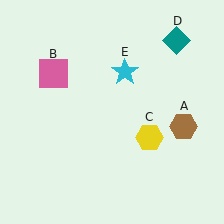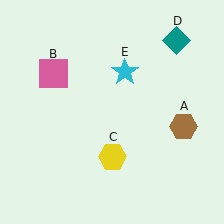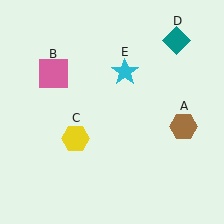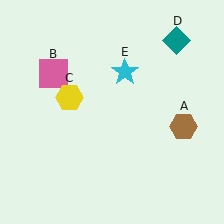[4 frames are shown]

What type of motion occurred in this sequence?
The yellow hexagon (object C) rotated clockwise around the center of the scene.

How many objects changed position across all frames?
1 object changed position: yellow hexagon (object C).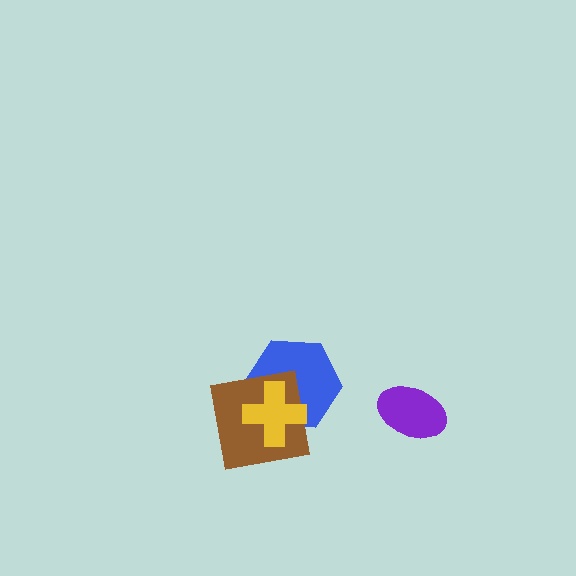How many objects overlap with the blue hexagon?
2 objects overlap with the blue hexagon.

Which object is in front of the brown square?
The yellow cross is in front of the brown square.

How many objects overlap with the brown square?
2 objects overlap with the brown square.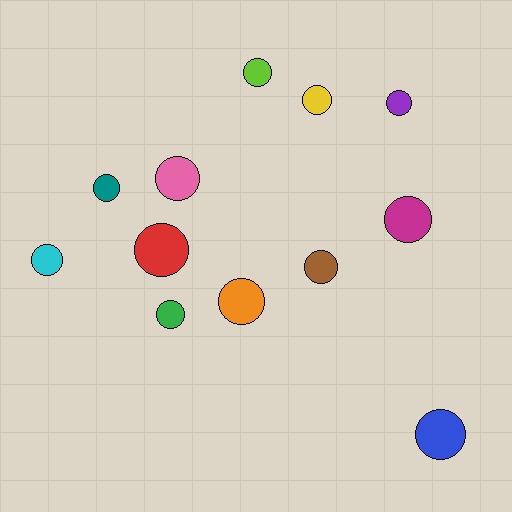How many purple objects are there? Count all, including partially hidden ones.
There is 1 purple object.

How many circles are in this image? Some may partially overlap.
There are 12 circles.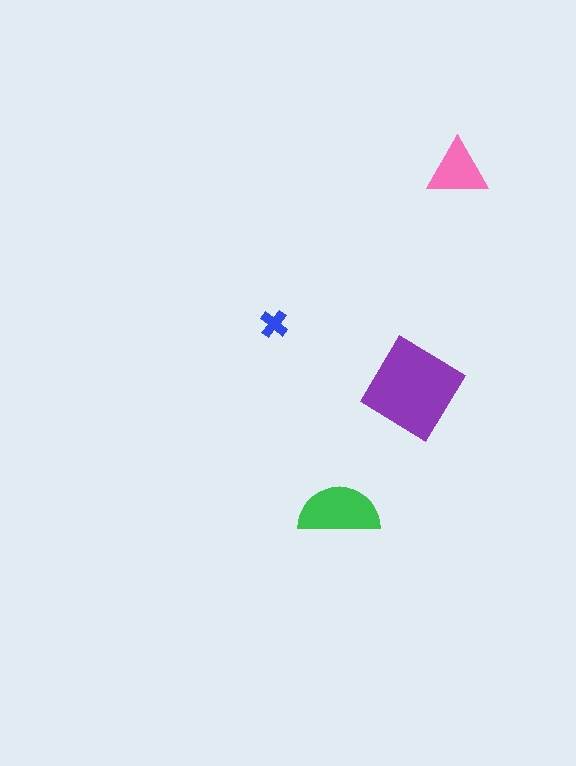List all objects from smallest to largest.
The blue cross, the pink triangle, the green semicircle, the purple diamond.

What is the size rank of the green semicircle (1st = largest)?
2nd.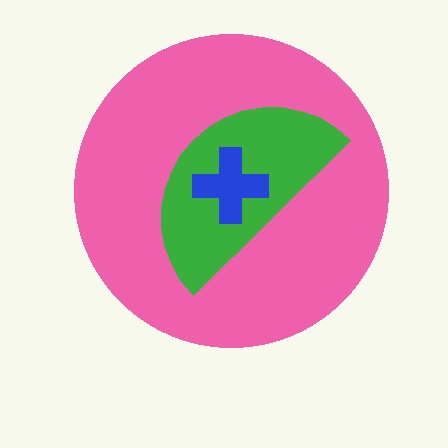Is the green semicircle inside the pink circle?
Yes.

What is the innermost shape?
The blue cross.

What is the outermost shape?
The pink circle.